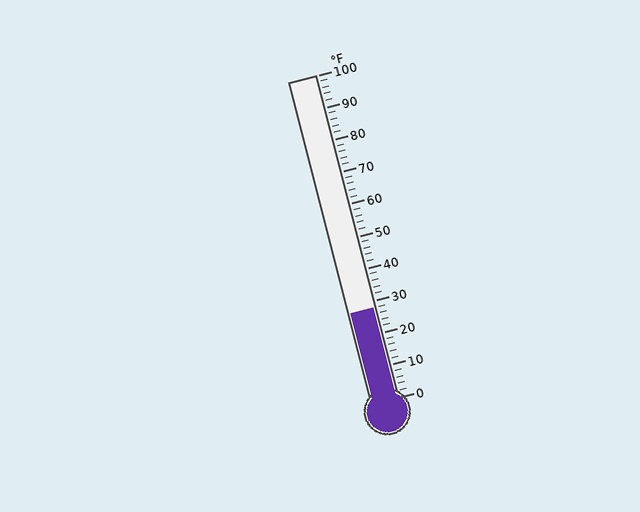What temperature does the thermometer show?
The thermometer shows approximately 28°F.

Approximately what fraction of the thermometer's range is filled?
The thermometer is filled to approximately 30% of its range.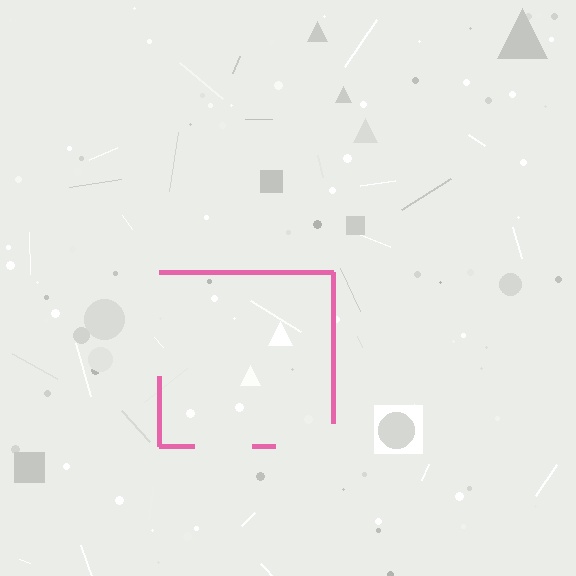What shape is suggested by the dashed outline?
The dashed outline suggests a square.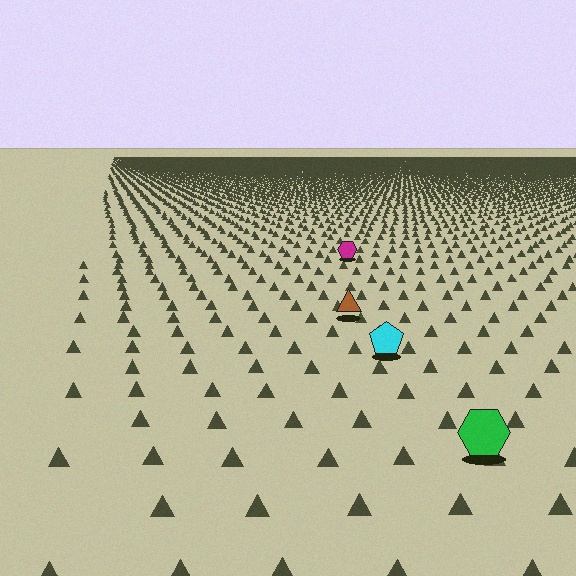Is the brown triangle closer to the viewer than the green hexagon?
No. The green hexagon is closer — you can tell from the texture gradient: the ground texture is coarser near it.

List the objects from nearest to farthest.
From nearest to farthest: the green hexagon, the cyan pentagon, the brown triangle, the magenta hexagon.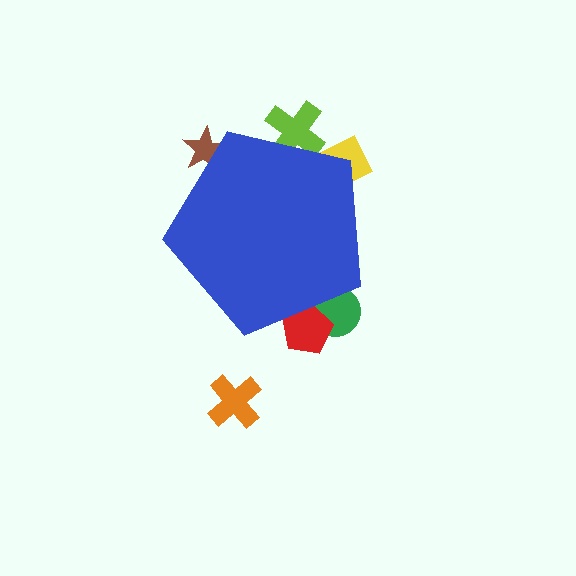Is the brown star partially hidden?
Yes, the brown star is partially hidden behind the blue pentagon.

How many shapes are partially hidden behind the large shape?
5 shapes are partially hidden.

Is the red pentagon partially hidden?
Yes, the red pentagon is partially hidden behind the blue pentagon.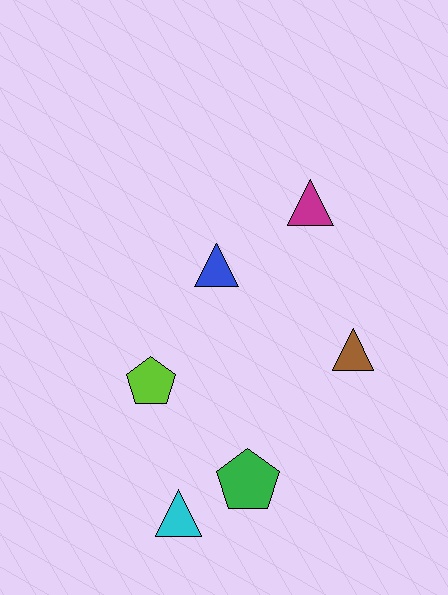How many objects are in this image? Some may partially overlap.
There are 6 objects.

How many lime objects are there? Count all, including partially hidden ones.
There is 1 lime object.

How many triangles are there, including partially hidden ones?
There are 4 triangles.